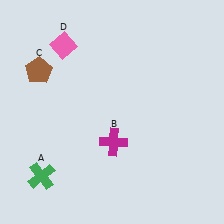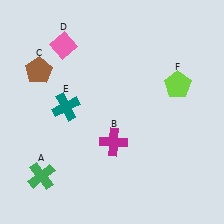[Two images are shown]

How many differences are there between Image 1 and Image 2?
There are 2 differences between the two images.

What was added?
A teal cross (E), a lime pentagon (F) were added in Image 2.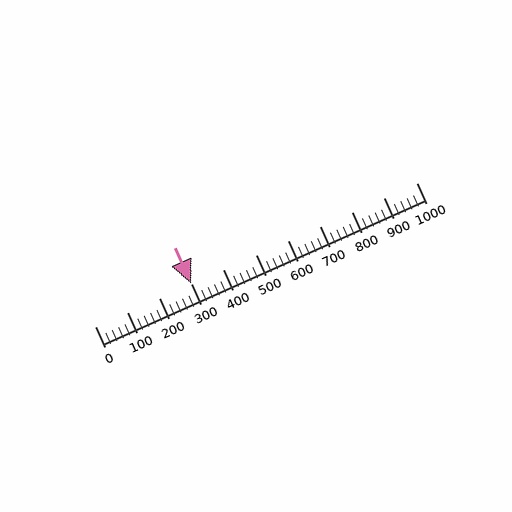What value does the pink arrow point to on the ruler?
The pink arrow points to approximately 300.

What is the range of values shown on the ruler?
The ruler shows values from 0 to 1000.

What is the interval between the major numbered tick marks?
The major tick marks are spaced 100 units apart.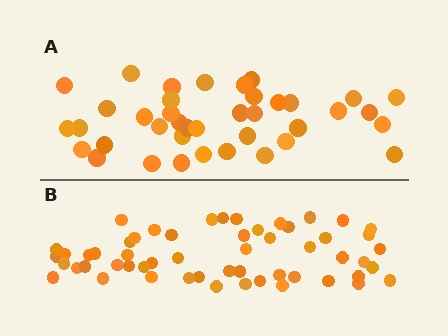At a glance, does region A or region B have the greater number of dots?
Region B (the bottom region) has more dots.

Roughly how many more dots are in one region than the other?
Region B has approximately 15 more dots than region A.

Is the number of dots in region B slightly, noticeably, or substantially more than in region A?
Region B has noticeably more, but not dramatically so. The ratio is roughly 1.4 to 1.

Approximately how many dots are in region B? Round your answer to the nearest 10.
About 60 dots. (The exact count is 55, which rounds to 60.)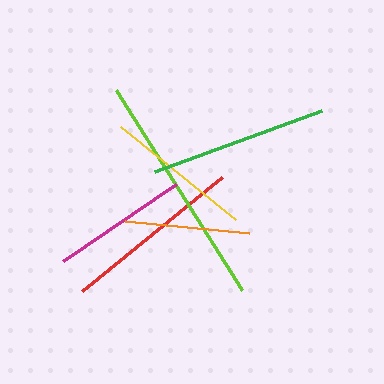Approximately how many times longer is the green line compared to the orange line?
The green line is approximately 1.4 times the length of the orange line.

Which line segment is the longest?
The lime line is the longest at approximately 236 pixels.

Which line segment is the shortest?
The orange line is the shortest at approximately 125 pixels.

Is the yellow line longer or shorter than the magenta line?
The yellow line is longer than the magenta line.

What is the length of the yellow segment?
The yellow segment is approximately 147 pixels long.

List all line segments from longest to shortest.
From longest to shortest: lime, red, green, yellow, magenta, orange.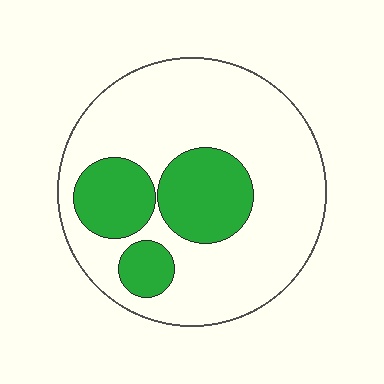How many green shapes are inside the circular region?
3.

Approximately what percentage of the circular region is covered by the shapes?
Approximately 25%.